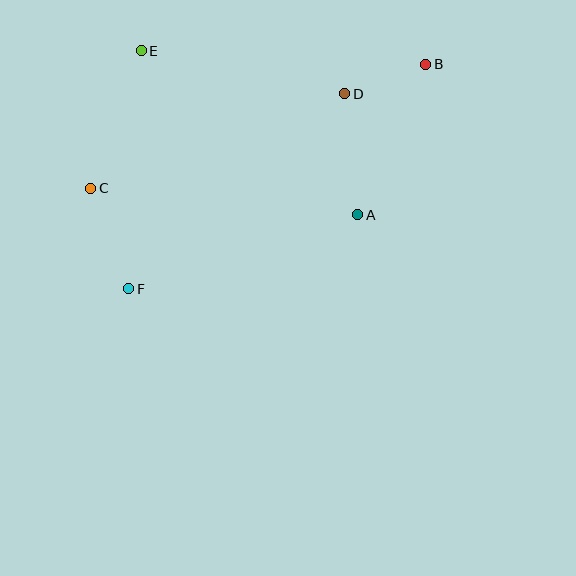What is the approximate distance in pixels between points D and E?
The distance between D and E is approximately 208 pixels.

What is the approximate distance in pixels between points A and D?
The distance between A and D is approximately 122 pixels.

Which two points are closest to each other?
Points B and D are closest to each other.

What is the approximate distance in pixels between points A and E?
The distance between A and E is approximately 272 pixels.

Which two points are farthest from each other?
Points B and F are farthest from each other.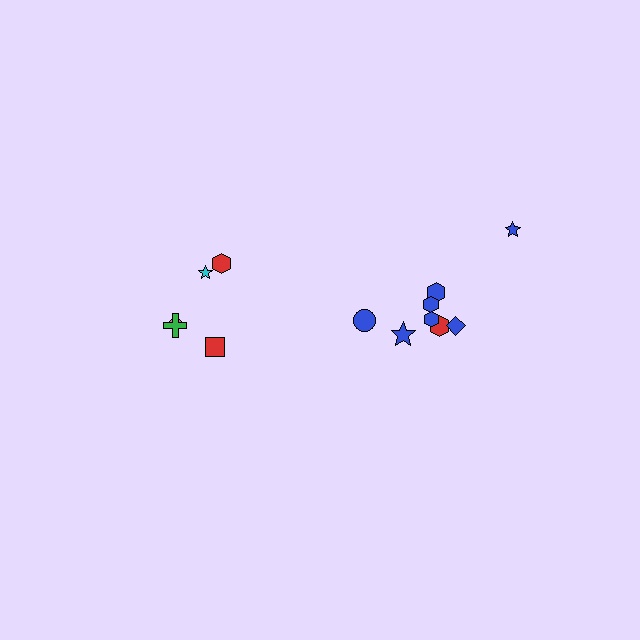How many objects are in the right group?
There are 8 objects.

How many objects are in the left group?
There are 5 objects.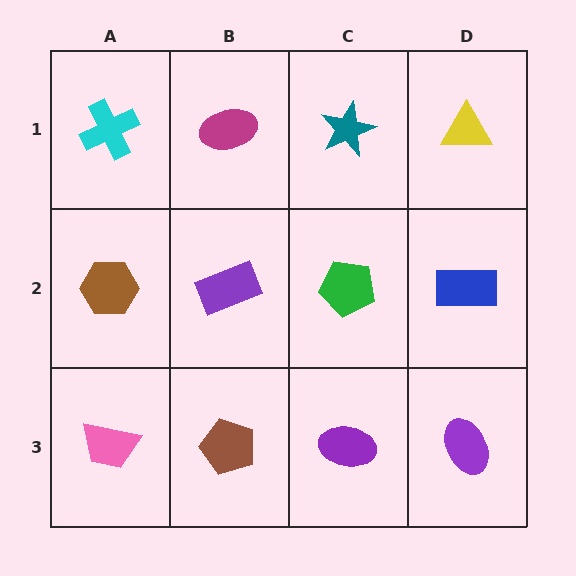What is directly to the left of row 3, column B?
A pink trapezoid.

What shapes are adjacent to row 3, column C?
A green pentagon (row 2, column C), a brown pentagon (row 3, column B), a purple ellipse (row 3, column D).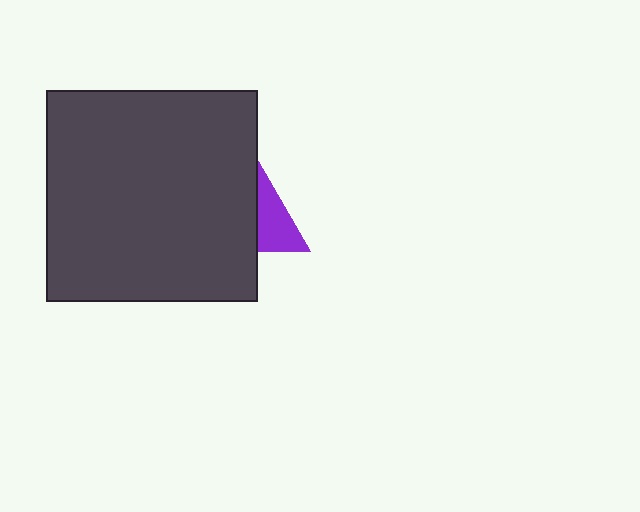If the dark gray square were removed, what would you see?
You would see the complete purple triangle.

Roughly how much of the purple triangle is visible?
A small part of it is visible (roughly 32%).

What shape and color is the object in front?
The object in front is a dark gray square.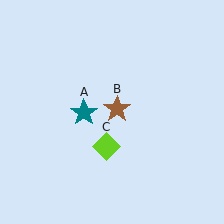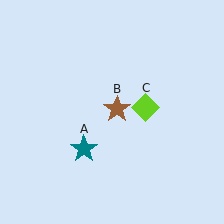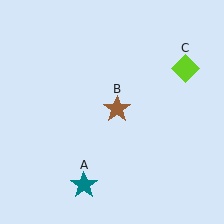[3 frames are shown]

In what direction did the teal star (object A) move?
The teal star (object A) moved down.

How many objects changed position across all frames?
2 objects changed position: teal star (object A), lime diamond (object C).